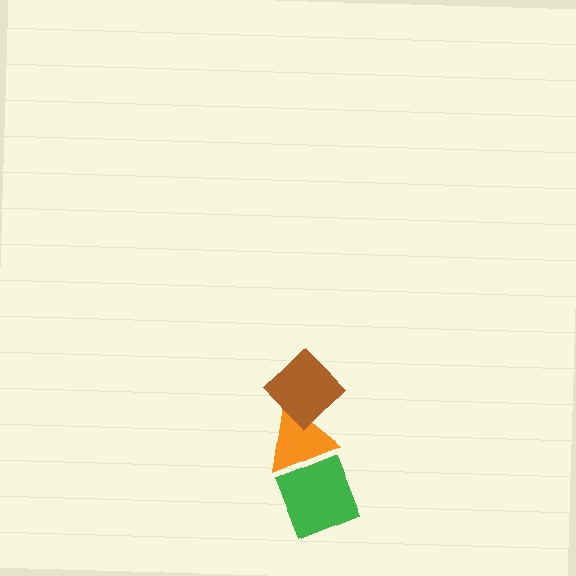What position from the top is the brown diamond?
The brown diamond is 1st from the top.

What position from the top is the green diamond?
The green diamond is 3rd from the top.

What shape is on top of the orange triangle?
The brown diamond is on top of the orange triangle.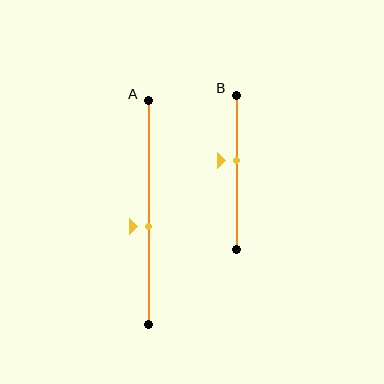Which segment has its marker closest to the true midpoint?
Segment A has its marker closest to the true midpoint.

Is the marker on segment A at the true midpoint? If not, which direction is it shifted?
No, the marker on segment A is shifted downward by about 6% of the segment length.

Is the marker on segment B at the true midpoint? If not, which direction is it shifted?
No, the marker on segment B is shifted upward by about 8% of the segment length.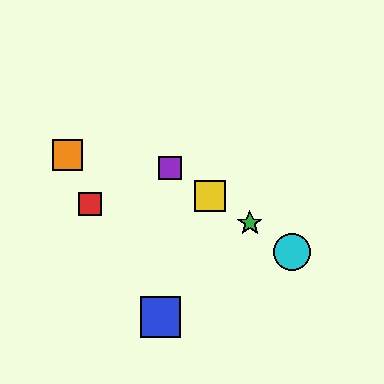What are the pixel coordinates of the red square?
The red square is at (90, 204).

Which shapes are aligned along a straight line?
The green star, the yellow square, the purple square, the cyan circle are aligned along a straight line.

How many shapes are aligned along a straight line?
4 shapes (the green star, the yellow square, the purple square, the cyan circle) are aligned along a straight line.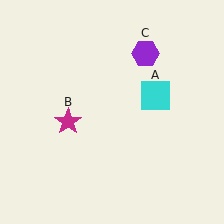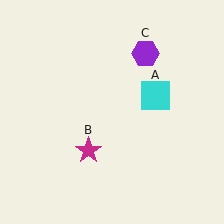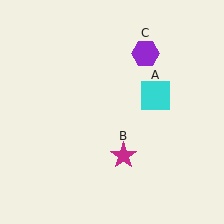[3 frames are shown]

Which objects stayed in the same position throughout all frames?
Cyan square (object A) and purple hexagon (object C) remained stationary.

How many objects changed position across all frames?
1 object changed position: magenta star (object B).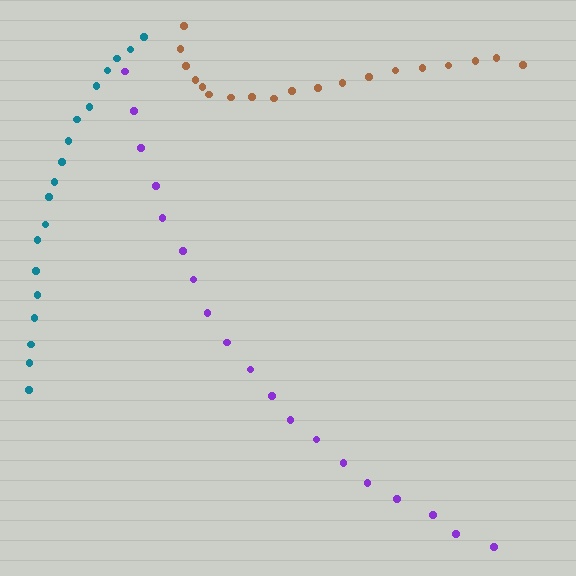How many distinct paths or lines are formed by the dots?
There are 3 distinct paths.